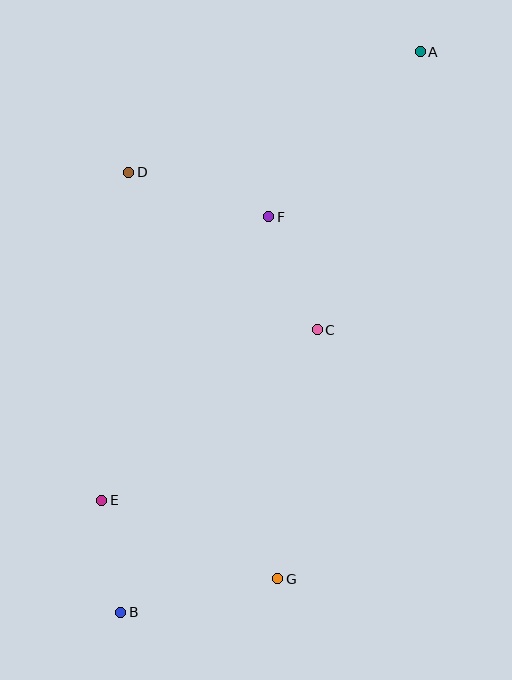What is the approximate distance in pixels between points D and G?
The distance between D and G is approximately 433 pixels.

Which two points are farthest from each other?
Points A and B are farthest from each other.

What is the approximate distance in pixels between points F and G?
The distance between F and G is approximately 362 pixels.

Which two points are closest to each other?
Points B and E are closest to each other.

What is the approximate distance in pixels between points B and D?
The distance between B and D is approximately 440 pixels.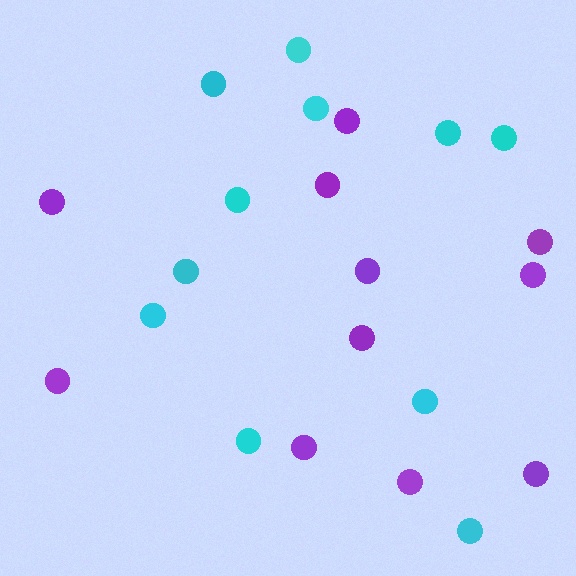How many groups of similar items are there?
There are 2 groups: one group of purple circles (11) and one group of cyan circles (11).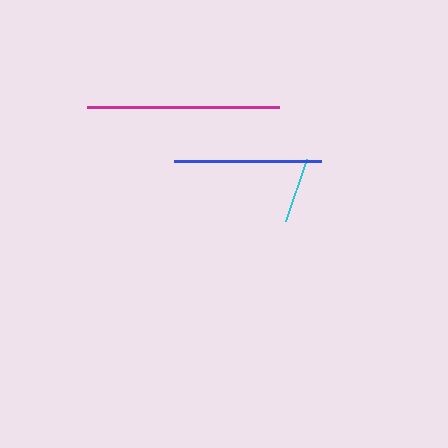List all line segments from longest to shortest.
From longest to shortest: magenta, blue, cyan.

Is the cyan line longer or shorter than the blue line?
The blue line is longer than the cyan line.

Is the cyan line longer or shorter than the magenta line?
The magenta line is longer than the cyan line.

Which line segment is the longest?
The magenta line is the longest at approximately 192 pixels.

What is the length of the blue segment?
The blue segment is approximately 147 pixels long.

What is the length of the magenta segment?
The magenta segment is approximately 192 pixels long.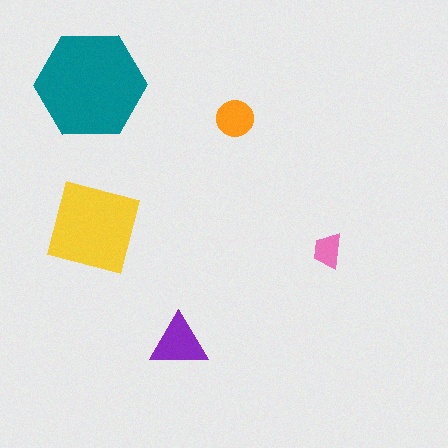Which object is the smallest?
The pink trapezoid.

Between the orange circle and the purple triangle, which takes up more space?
The purple triangle.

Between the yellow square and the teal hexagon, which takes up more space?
The teal hexagon.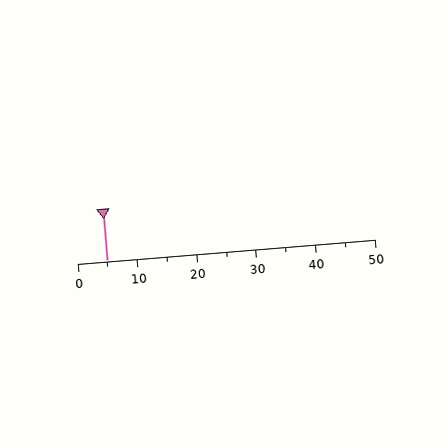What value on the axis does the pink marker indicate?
The marker indicates approximately 5.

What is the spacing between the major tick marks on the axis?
The major ticks are spaced 10 apart.